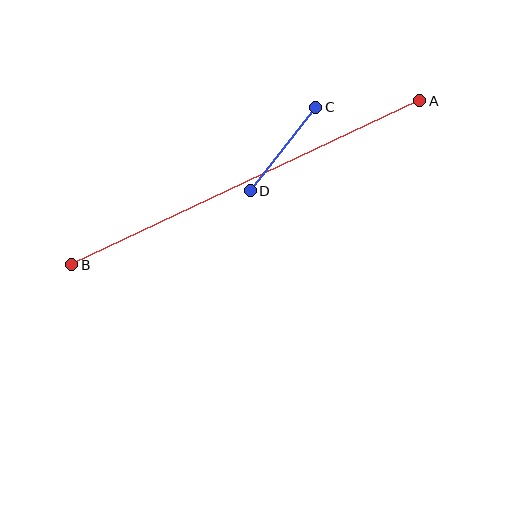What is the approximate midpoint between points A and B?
The midpoint is at approximately (246, 183) pixels.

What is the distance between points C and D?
The distance is approximately 106 pixels.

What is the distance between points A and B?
The distance is approximately 384 pixels.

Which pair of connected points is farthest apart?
Points A and B are farthest apart.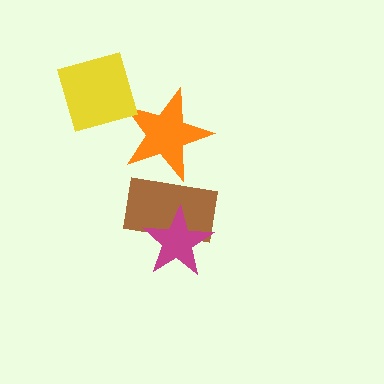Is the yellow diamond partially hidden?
No, no other shape covers it.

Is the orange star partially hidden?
Yes, it is partially covered by another shape.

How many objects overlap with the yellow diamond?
1 object overlaps with the yellow diamond.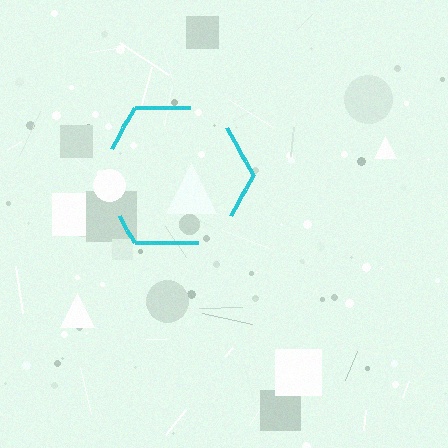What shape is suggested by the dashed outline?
The dashed outline suggests a hexagon.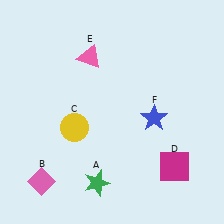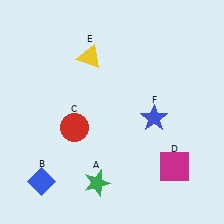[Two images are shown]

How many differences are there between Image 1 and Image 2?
There are 3 differences between the two images.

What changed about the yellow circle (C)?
In Image 1, C is yellow. In Image 2, it changed to red.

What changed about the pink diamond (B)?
In Image 1, B is pink. In Image 2, it changed to blue.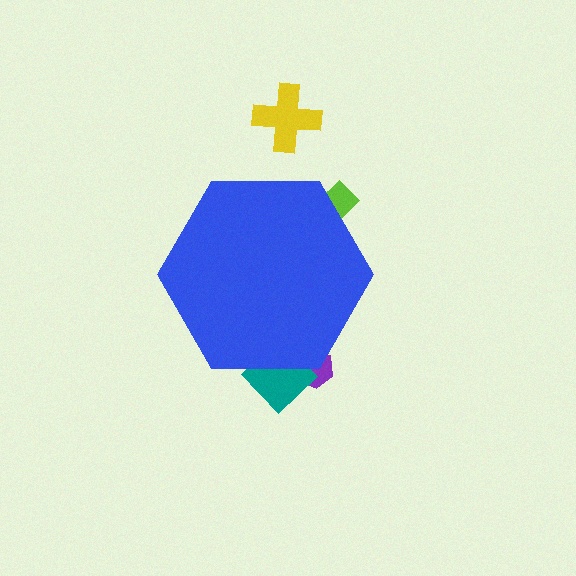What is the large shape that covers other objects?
A blue hexagon.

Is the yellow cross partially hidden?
No, the yellow cross is fully visible.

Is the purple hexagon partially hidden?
Yes, the purple hexagon is partially hidden behind the blue hexagon.